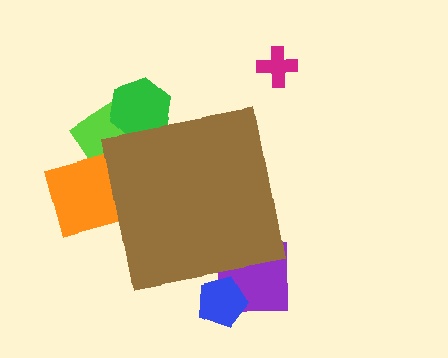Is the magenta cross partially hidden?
No, the magenta cross is fully visible.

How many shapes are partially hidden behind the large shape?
5 shapes are partially hidden.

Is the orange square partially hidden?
Yes, the orange square is partially hidden behind the brown square.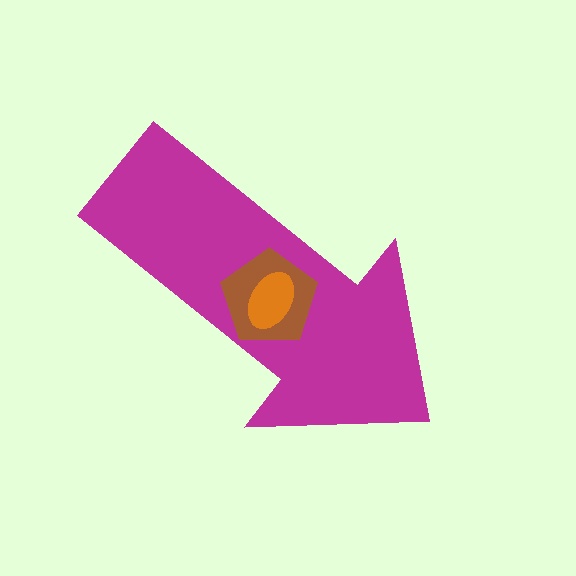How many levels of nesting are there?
3.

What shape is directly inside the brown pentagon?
The orange ellipse.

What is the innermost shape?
The orange ellipse.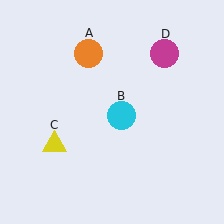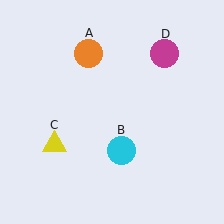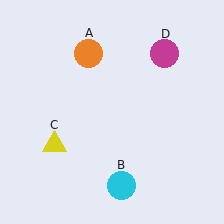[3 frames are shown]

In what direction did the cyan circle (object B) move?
The cyan circle (object B) moved down.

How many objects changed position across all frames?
1 object changed position: cyan circle (object B).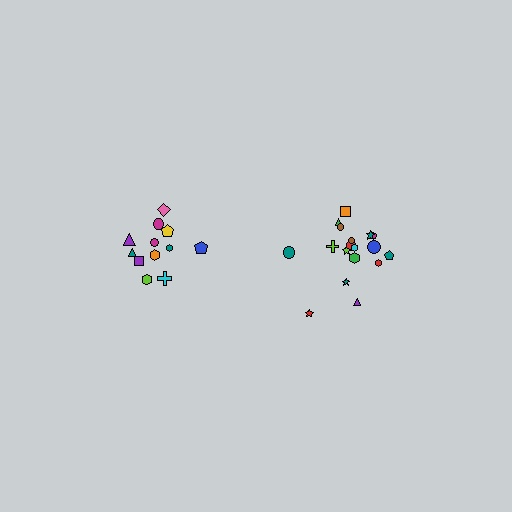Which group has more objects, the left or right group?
The right group.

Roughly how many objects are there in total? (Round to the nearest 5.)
Roughly 30 objects in total.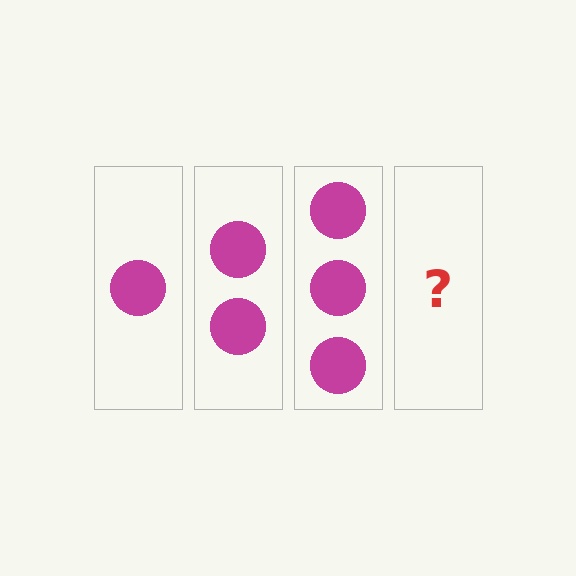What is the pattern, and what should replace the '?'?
The pattern is that each step adds one more circle. The '?' should be 4 circles.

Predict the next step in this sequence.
The next step is 4 circles.